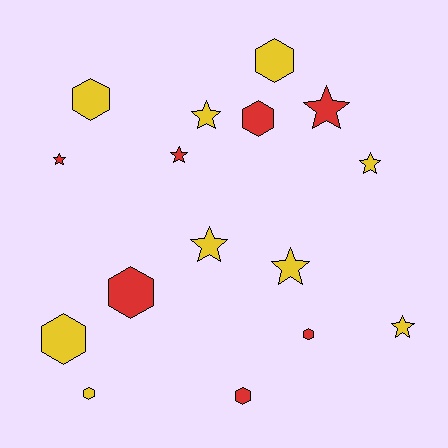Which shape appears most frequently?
Hexagon, with 8 objects.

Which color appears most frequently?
Yellow, with 9 objects.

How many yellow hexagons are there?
There are 4 yellow hexagons.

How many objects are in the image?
There are 16 objects.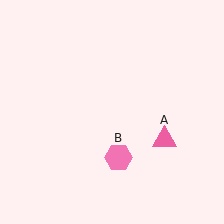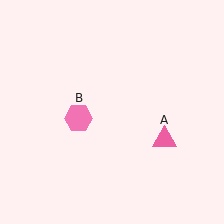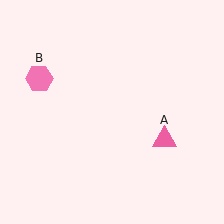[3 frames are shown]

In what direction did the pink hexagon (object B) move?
The pink hexagon (object B) moved up and to the left.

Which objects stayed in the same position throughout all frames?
Pink triangle (object A) remained stationary.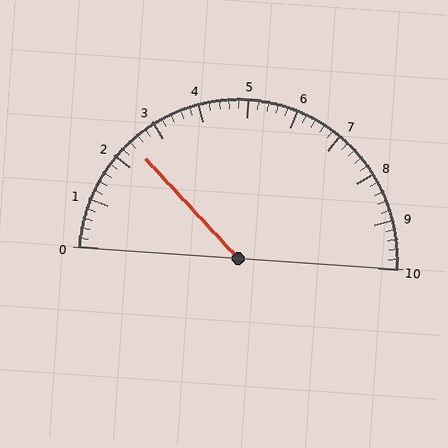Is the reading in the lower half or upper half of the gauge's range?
The reading is in the lower half of the range (0 to 10).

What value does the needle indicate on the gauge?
The needle indicates approximately 2.4.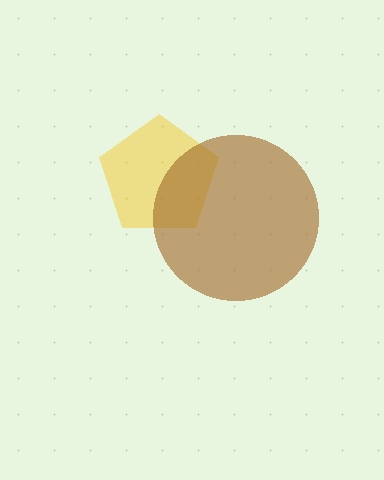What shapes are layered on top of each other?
The layered shapes are: a yellow pentagon, a brown circle.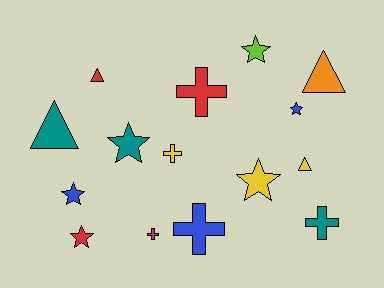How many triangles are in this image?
There are 4 triangles.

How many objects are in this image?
There are 15 objects.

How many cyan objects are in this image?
There are no cyan objects.